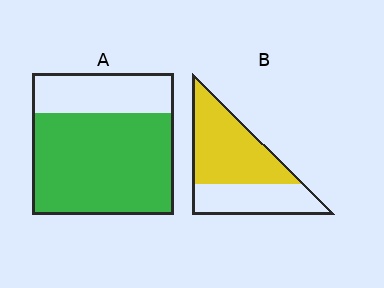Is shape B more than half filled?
Yes.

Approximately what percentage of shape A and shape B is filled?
A is approximately 70% and B is approximately 60%.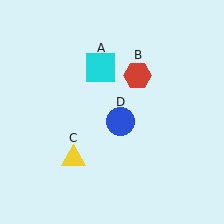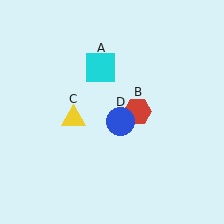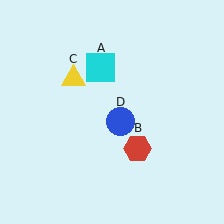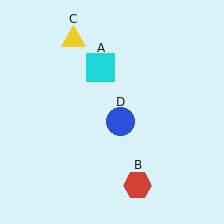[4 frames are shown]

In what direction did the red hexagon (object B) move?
The red hexagon (object B) moved down.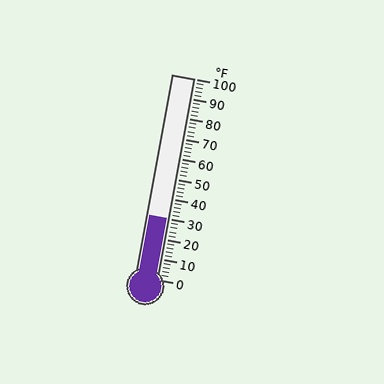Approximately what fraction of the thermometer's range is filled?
The thermometer is filled to approximately 30% of its range.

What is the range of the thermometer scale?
The thermometer scale ranges from 0°F to 100°F.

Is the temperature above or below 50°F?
The temperature is below 50°F.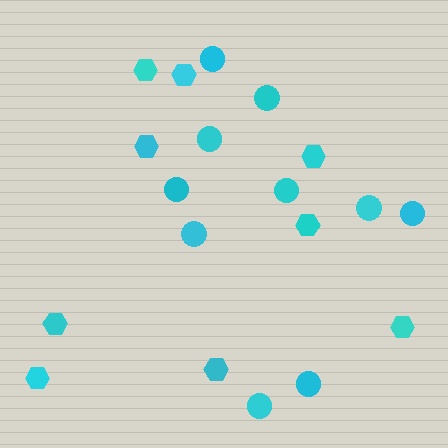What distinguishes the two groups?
There are 2 groups: one group of circles (10) and one group of hexagons (9).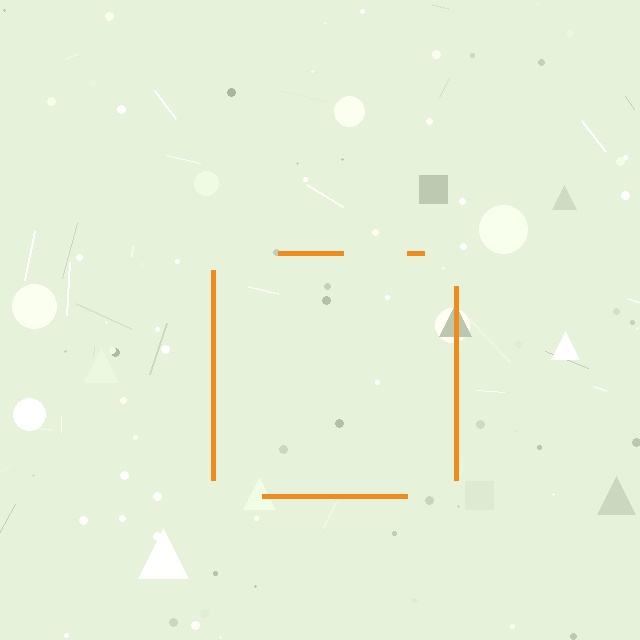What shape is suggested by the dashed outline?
The dashed outline suggests a square.